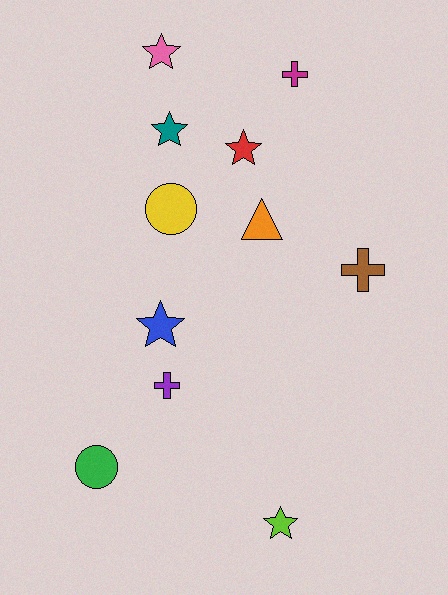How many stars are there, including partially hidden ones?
There are 5 stars.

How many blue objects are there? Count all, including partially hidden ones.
There is 1 blue object.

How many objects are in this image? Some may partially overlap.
There are 11 objects.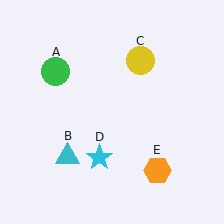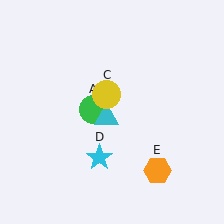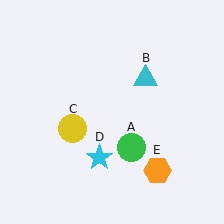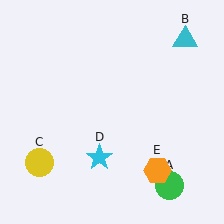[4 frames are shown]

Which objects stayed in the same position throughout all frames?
Cyan star (object D) and orange hexagon (object E) remained stationary.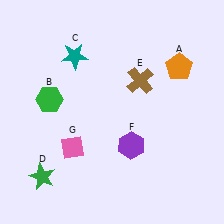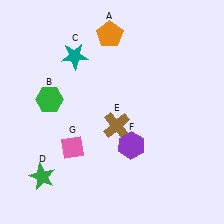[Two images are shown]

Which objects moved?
The objects that moved are: the orange pentagon (A), the brown cross (E).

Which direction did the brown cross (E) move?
The brown cross (E) moved down.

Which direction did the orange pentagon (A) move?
The orange pentagon (A) moved left.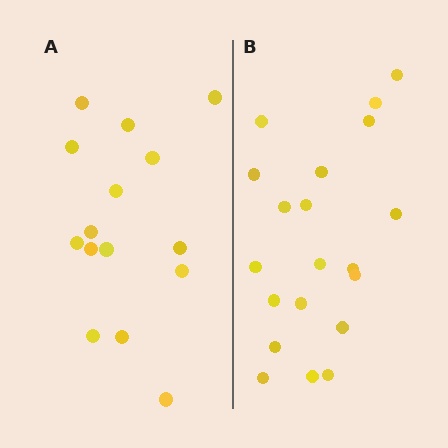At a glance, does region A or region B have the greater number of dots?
Region B (the right region) has more dots.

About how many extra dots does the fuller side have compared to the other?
Region B has about 5 more dots than region A.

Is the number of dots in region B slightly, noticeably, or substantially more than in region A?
Region B has noticeably more, but not dramatically so. The ratio is roughly 1.3 to 1.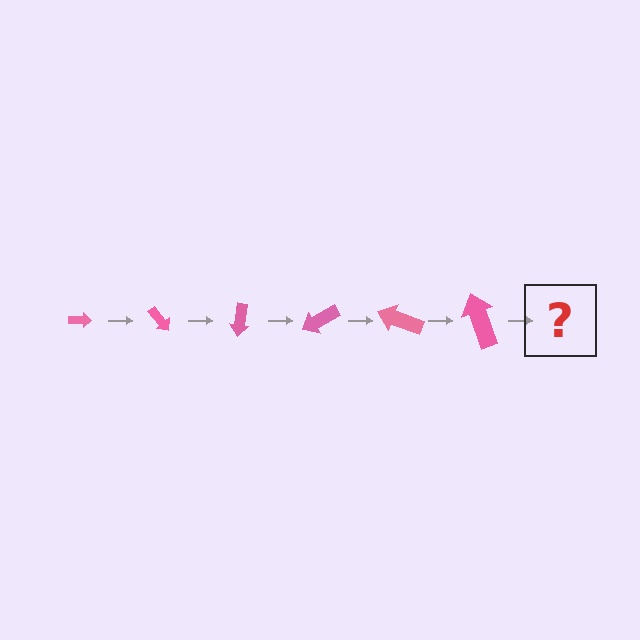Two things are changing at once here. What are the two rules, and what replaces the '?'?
The two rules are that the arrow grows larger each step and it rotates 50 degrees each step. The '?' should be an arrow, larger than the previous one and rotated 300 degrees from the start.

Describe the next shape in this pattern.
It should be an arrow, larger than the previous one and rotated 300 degrees from the start.